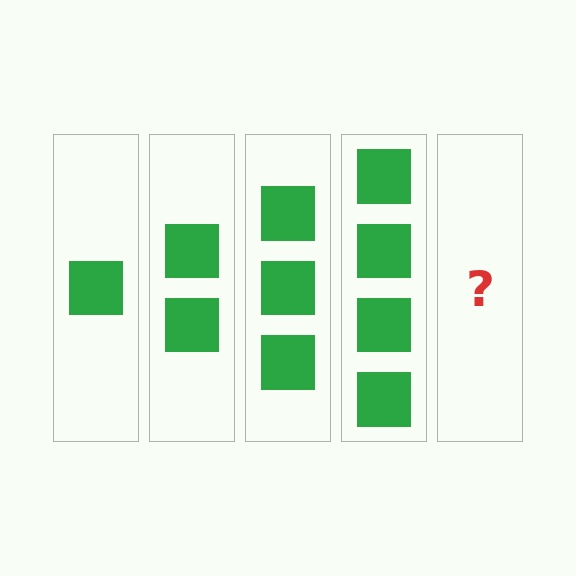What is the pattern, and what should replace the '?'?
The pattern is that each step adds one more square. The '?' should be 5 squares.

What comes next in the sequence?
The next element should be 5 squares.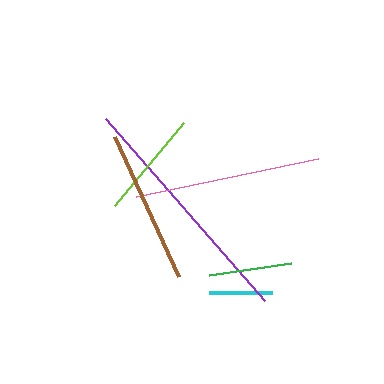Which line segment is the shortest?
The cyan line is the shortest at approximately 64 pixels.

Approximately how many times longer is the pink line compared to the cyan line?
The pink line is approximately 2.9 times the length of the cyan line.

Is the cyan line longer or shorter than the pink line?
The pink line is longer than the cyan line.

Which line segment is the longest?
The purple line is the longest at approximately 242 pixels.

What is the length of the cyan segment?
The cyan segment is approximately 64 pixels long.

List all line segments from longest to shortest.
From longest to shortest: purple, pink, brown, lime, green, cyan.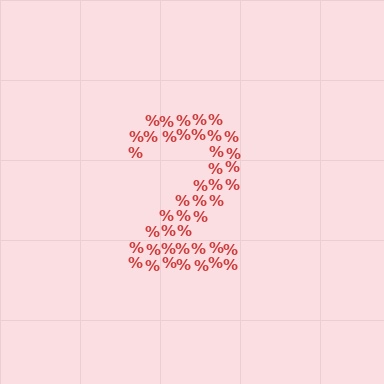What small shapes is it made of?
It is made of small percent signs.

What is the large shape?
The large shape is the digit 2.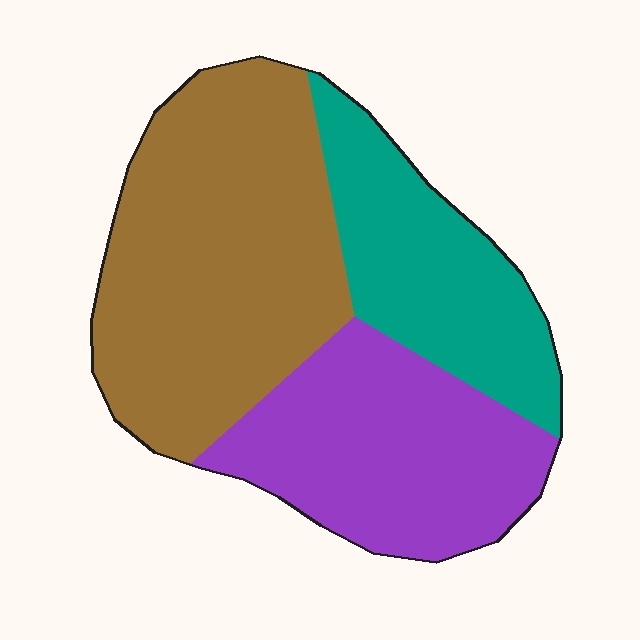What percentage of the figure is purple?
Purple covers around 30% of the figure.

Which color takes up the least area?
Teal, at roughly 25%.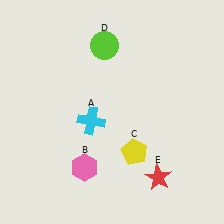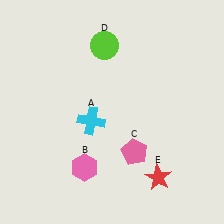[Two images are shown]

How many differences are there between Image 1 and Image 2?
There is 1 difference between the two images.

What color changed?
The pentagon (C) changed from yellow in Image 1 to pink in Image 2.